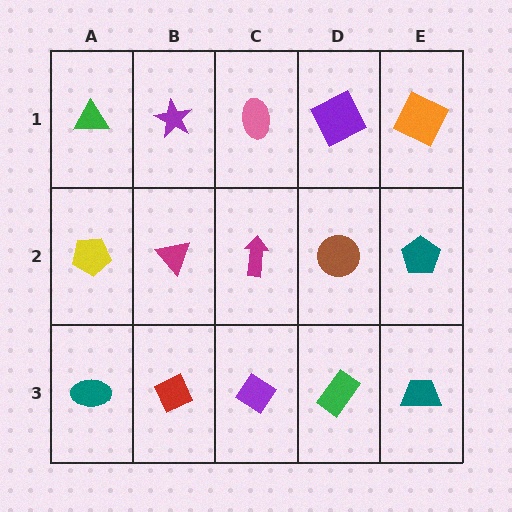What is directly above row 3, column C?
A magenta arrow.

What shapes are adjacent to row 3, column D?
A brown circle (row 2, column D), a purple diamond (row 3, column C), a teal trapezoid (row 3, column E).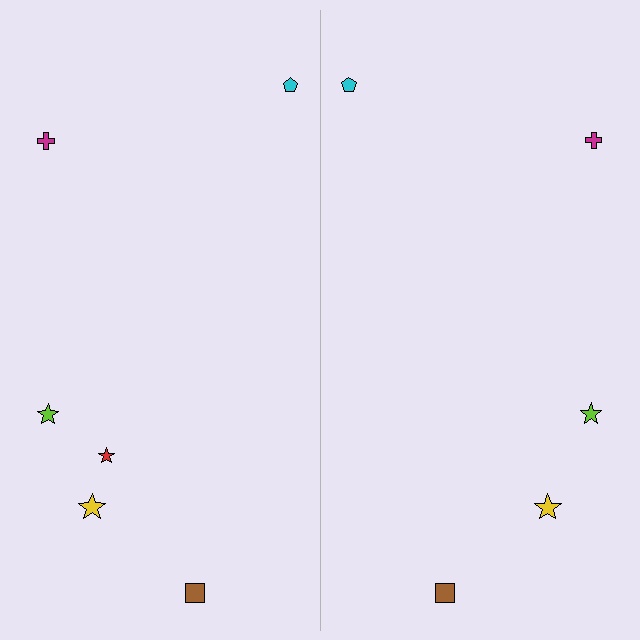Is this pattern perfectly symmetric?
No, the pattern is not perfectly symmetric. A red star is missing from the right side.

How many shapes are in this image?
There are 11 shapes in this image.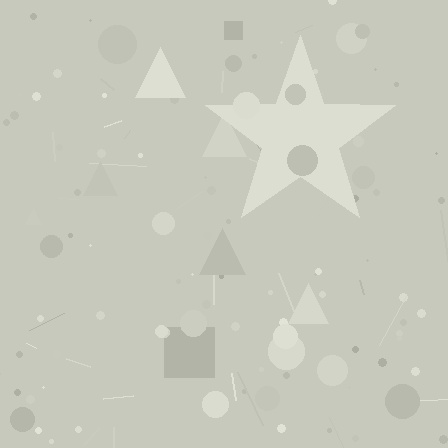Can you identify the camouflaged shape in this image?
The camouflaged shape is a star.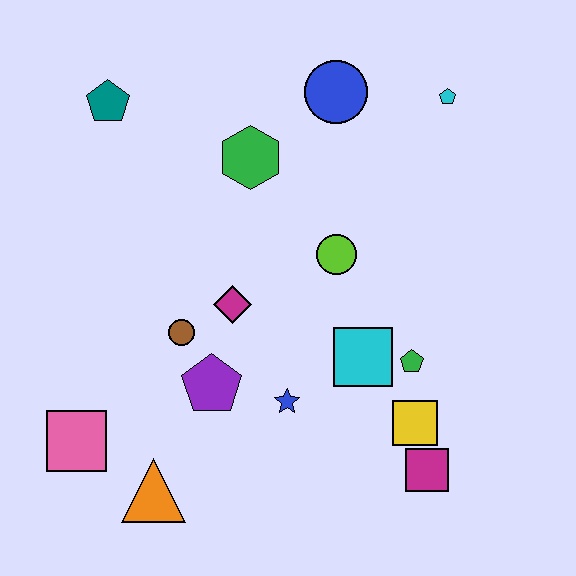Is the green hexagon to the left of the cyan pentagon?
Yes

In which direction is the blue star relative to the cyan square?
The blue star is to the left of the cyan square.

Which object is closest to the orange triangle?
The pink square is closest to the orange triangle.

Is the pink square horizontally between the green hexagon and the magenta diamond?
No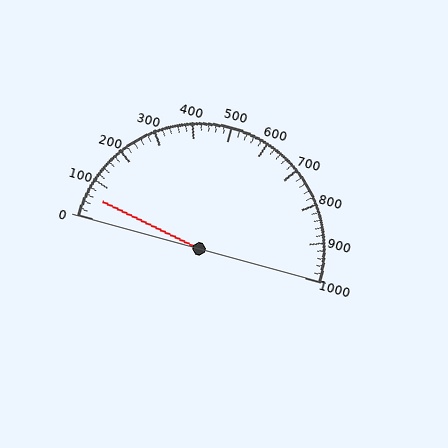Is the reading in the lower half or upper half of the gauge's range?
The reading is in the lower half of the range (0 to 1000).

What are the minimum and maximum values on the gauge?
The gauge ranges from 0 to 1000.